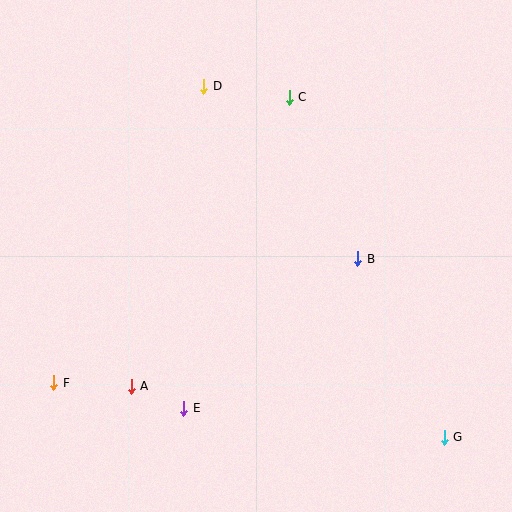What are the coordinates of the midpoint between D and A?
The midpoint between D and A is at (168, 236).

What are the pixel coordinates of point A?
Point A is at (131, 386).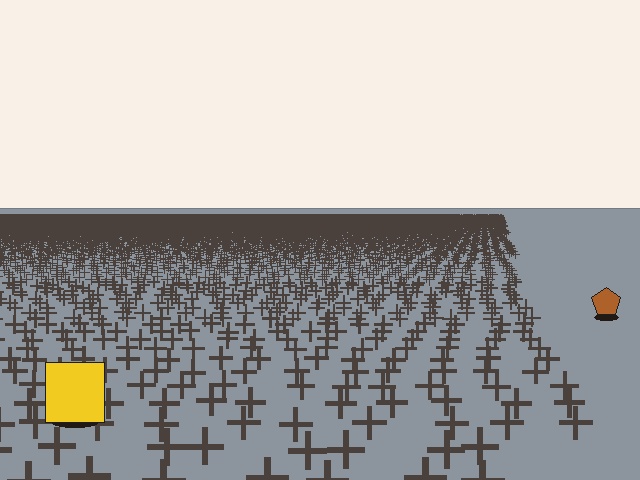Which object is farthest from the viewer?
The brown pentagon is farthest from the viewer. It appears smaller and the ground texture around it is denser.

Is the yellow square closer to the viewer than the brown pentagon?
Yes. The yellow square is closer — you can tell from the texture gradient: the ground texture is coarser near it.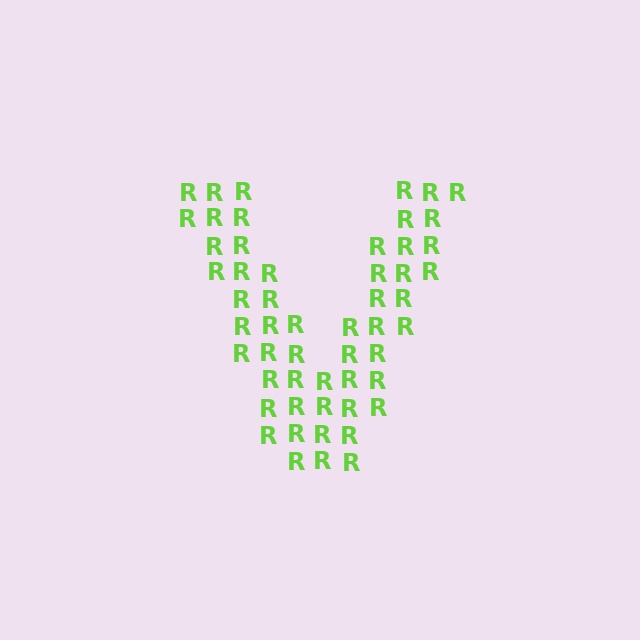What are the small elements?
The small elements are letter R's.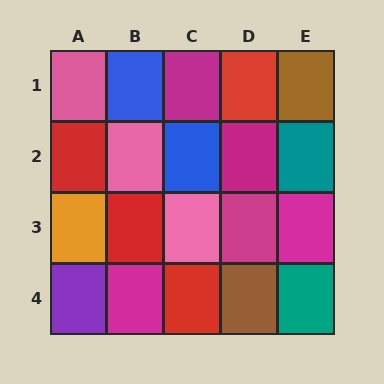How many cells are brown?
2 cells are brown.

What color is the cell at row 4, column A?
Purple.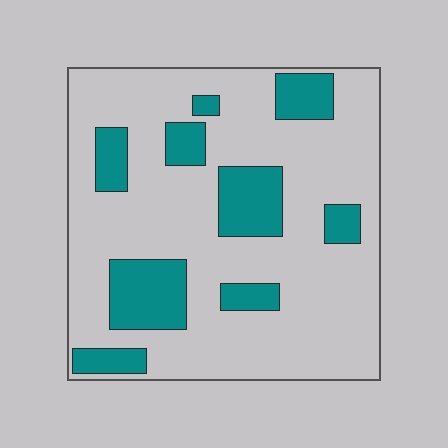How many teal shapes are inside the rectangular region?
9.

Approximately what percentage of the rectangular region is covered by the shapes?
Approximately 25%.